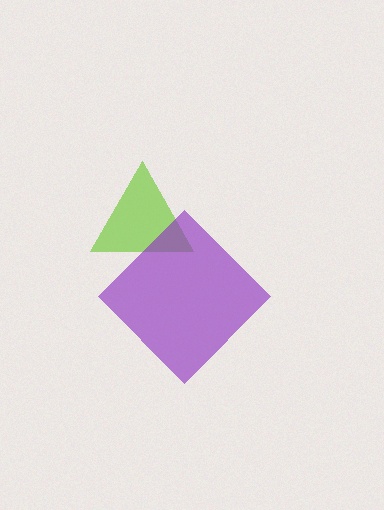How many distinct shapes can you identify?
There are 2 distinct shapes: a lime triangle, a purple diamond.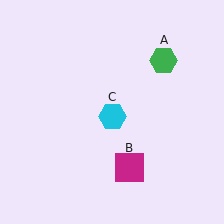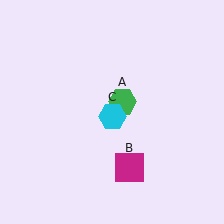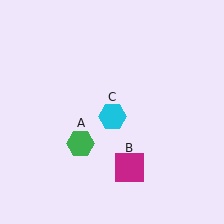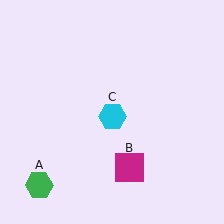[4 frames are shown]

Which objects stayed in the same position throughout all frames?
Magenta square (object B) and cyan hexagon (object C) remained stationary.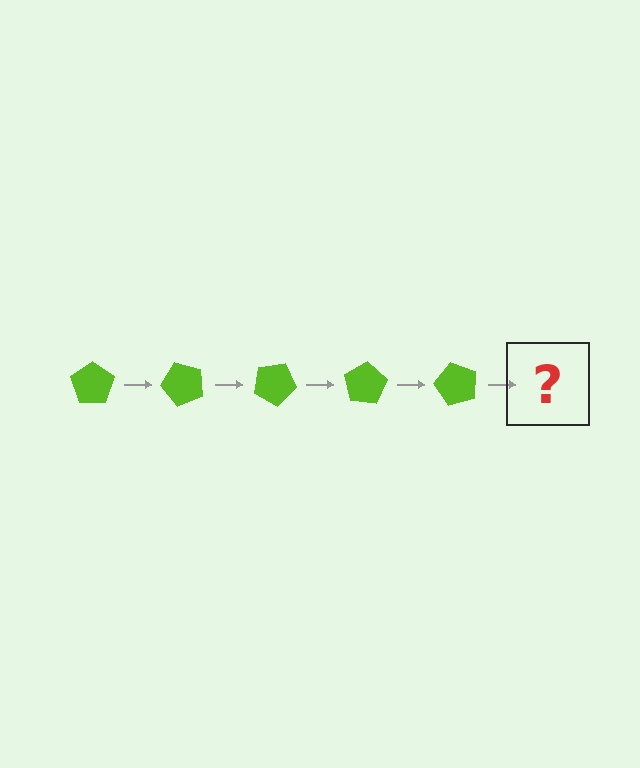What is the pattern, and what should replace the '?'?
The pattern is that the pentagon rotates 50 degrees each step. The '?' should be a lime pentagon rotated 250 degrees.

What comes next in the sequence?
The next element should be a lime pentagon rotated 250 degrees.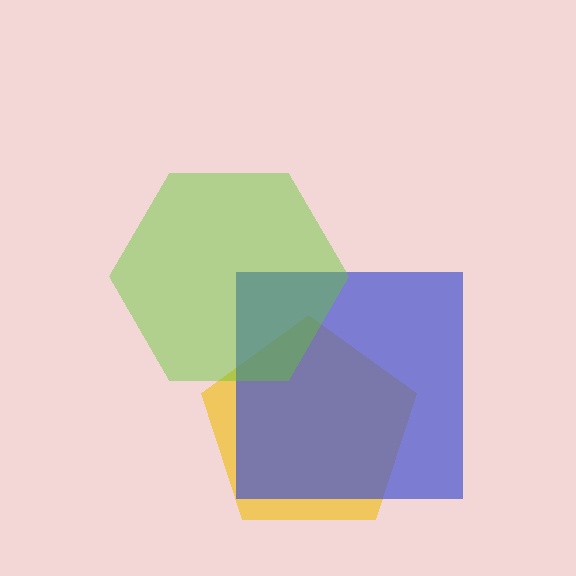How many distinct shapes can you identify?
There are 3 distinct shapes: a yellow pentagon, a blue square, a lime hexagon.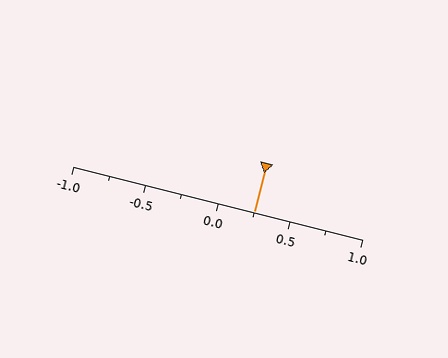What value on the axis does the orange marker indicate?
The marker indicates approximately 0.25.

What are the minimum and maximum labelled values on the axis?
The axis runs from -1.0 to 1.0.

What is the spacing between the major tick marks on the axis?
The major ticks are spaced 0.5 apart.